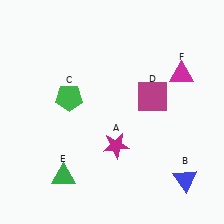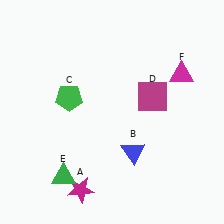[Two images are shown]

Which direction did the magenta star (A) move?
The magenta star (A) moved down.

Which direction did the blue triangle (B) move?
The blue triangle (B) moved left.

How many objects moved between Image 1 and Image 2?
2 objects moved between the two images.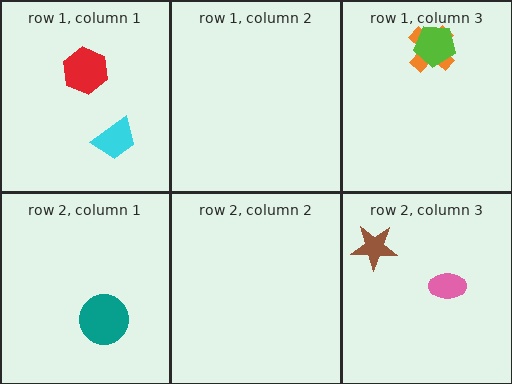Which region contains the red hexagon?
The row 1, column 1 region.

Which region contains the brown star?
The row 2, column 3 region.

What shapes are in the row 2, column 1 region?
The teal circle.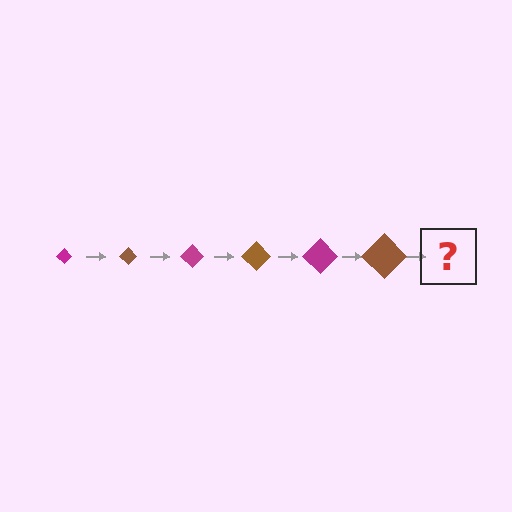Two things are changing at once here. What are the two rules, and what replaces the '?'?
The two rules are that the diamond grows larger each step and the color cycles through magenta and brown. The '?' should be a magenta diamond, larger than the previous one.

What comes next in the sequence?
The next element should be a magenta diamond, larger than the previous one.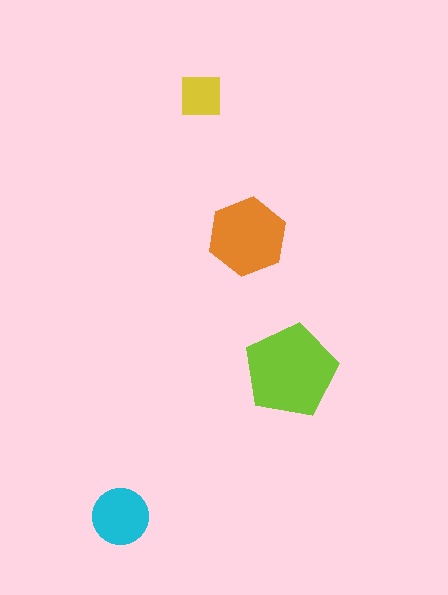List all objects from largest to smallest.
The lime pentagon, the orange hexagon, the cyan circle, the yellow square.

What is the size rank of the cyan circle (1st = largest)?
3rd.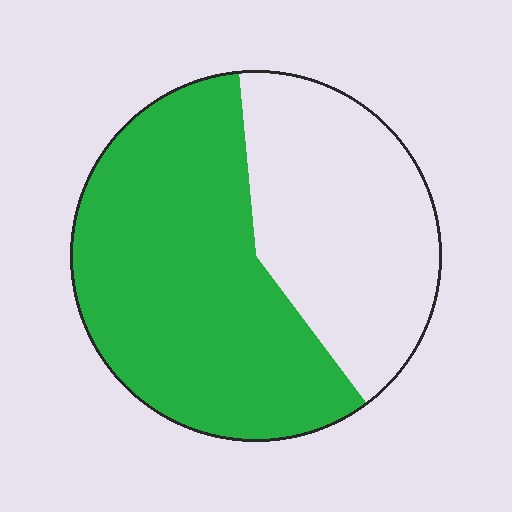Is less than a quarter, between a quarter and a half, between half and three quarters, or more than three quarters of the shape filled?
Between half and three quarters.